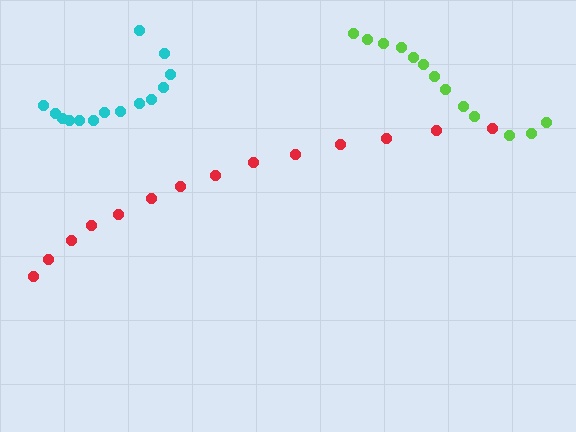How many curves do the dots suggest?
There are 3 distinct paths.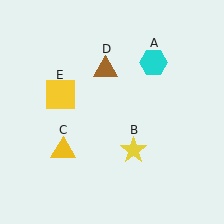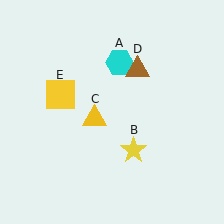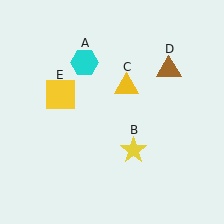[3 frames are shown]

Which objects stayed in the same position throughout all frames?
Yellow star (object B) and yellow square (object E) remained stationary.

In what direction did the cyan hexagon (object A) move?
The cyan hexagon (object A) moved left.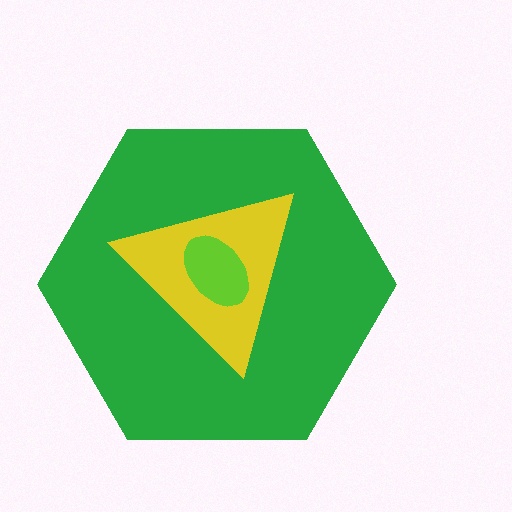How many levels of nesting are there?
3.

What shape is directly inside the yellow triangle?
The lime ellipse.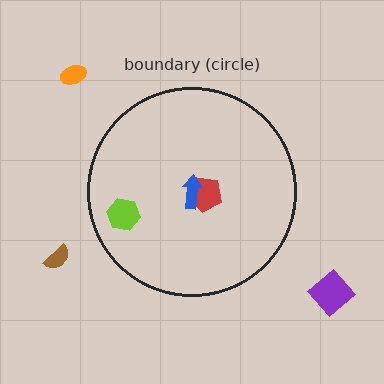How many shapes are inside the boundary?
3 inside, 3 outside.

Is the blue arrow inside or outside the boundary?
Inside.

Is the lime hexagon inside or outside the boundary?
Inside.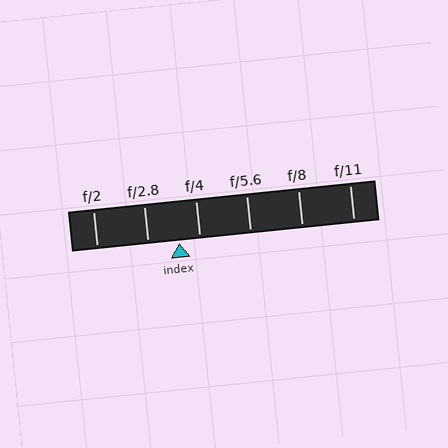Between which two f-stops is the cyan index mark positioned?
The index mark is between f/2.8 and f/4.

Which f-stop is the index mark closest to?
The index mark is closest to f/4.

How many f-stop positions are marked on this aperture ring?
There are 6 f-stop positions marked.